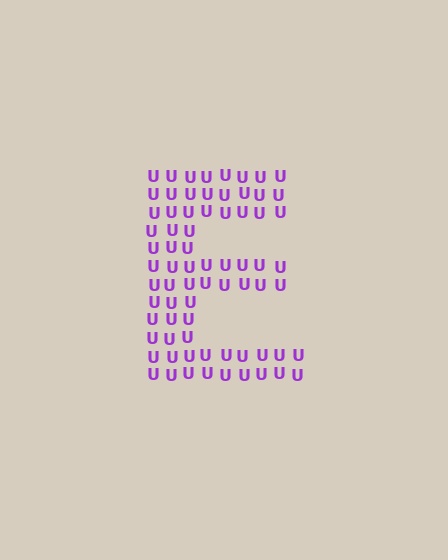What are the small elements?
The small elements are letter U's.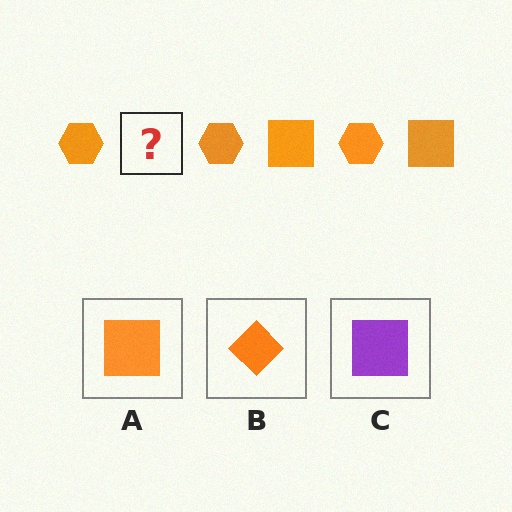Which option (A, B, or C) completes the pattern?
A.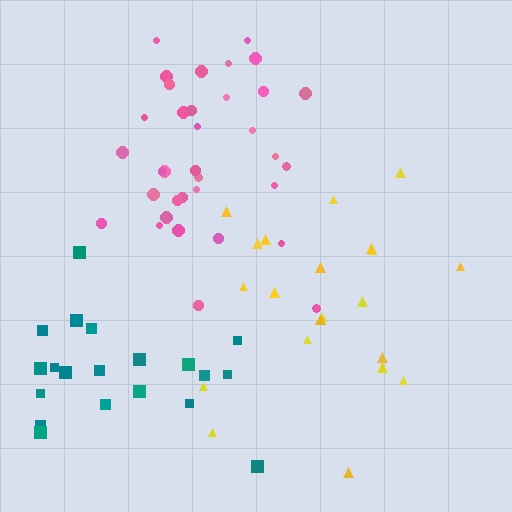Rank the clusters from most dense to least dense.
pink, yellow, teal.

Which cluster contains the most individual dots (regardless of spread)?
Pink (35).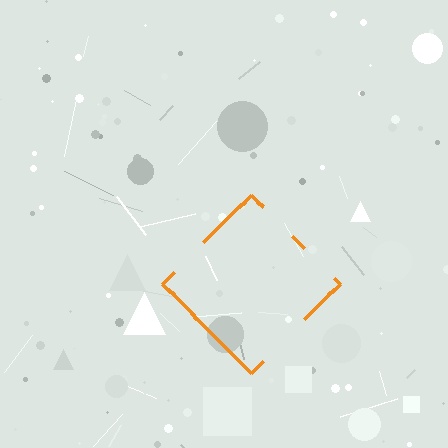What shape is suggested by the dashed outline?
The dashed outline suggests a diamond.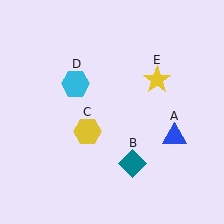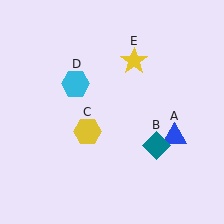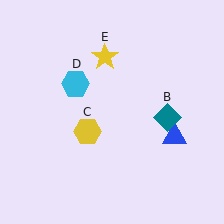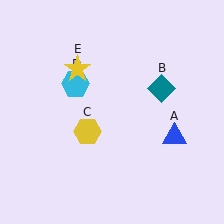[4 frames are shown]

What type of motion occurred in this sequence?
The teal diamond (object B), yellow star (object E) rotated counterclockwise around the center of the scene.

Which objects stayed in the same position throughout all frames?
Blue triangle (object A) and yellow hexagon (object C) and cyan hexagon (object D) remained stationary.